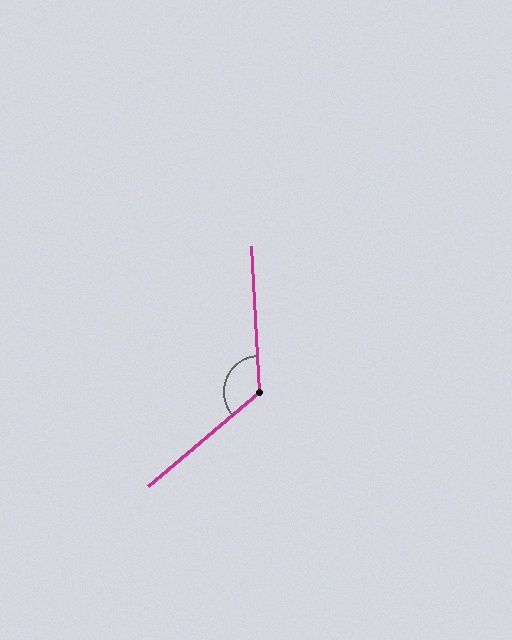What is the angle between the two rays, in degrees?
Approximately 127 degrees.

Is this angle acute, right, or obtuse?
It is obtuse.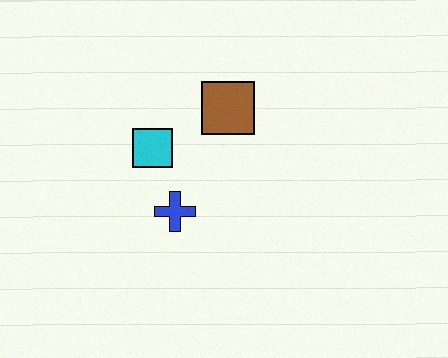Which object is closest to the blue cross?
The cyan square is closest to the blue cross.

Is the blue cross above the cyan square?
No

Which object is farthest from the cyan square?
The brown square is farthest from the cyan square.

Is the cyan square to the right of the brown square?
No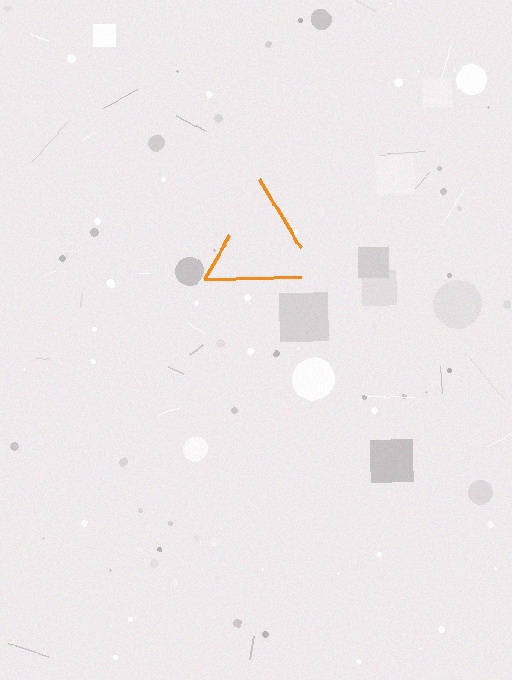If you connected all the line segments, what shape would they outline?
They would outline a triangle.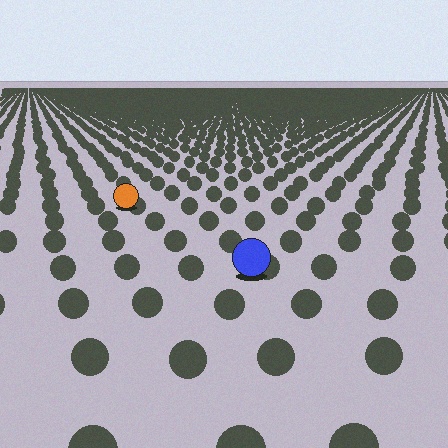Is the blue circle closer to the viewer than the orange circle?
Yes. The blue circle is closer — you can tell from the texture gradient: the ground texture is coarser near it.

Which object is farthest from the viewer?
The orange circle is farthest from the viewer. It appears smaller and the ground texture around it is denser.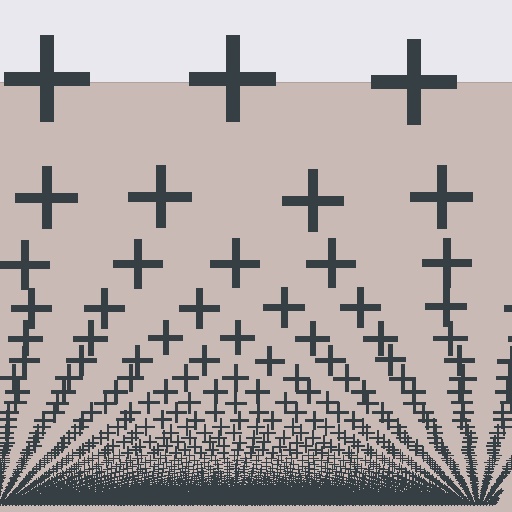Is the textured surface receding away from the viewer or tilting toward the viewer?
The surface appears to tilt toward the viewer. Texture elements get larger and sparser toward the top.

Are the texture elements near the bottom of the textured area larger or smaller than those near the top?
Smaller. The gradient is inverted — elements near the bottom are smaller and denser.